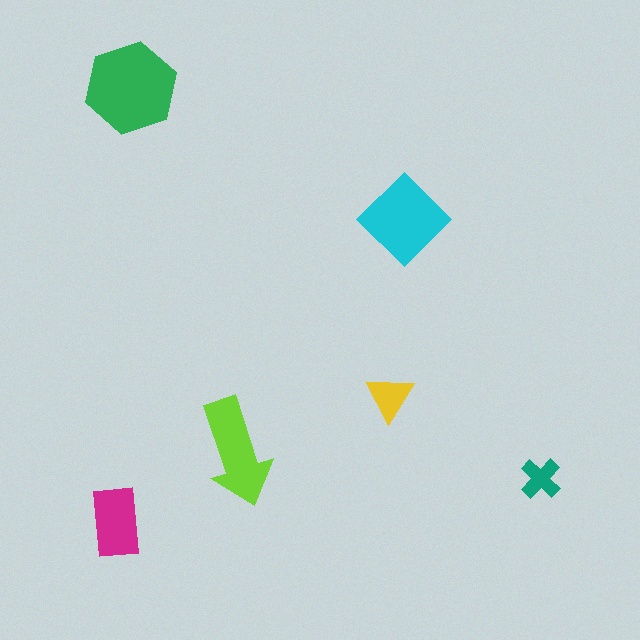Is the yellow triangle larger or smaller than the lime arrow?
Smaller.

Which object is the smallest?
The teal cross.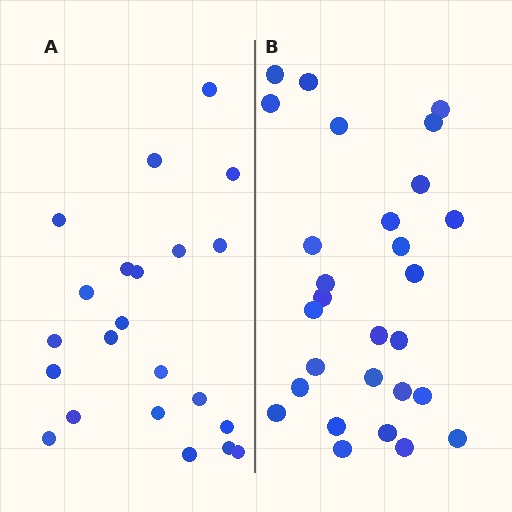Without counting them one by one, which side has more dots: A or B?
Region B (the right region) has more dots.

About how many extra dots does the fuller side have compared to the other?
Region B has about 6 more dots than region A.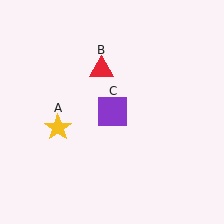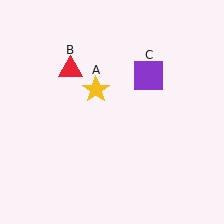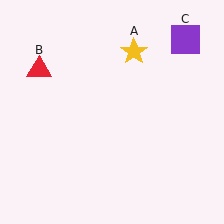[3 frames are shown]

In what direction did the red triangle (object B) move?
The red triangle (object B) moved left.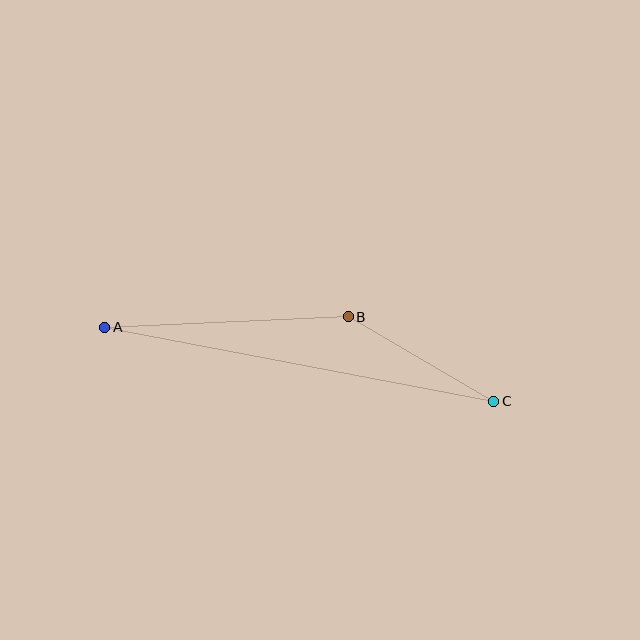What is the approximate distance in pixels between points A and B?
The distance between A and B is approximately 244 pixels.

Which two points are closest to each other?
Points B and C are closest to each other.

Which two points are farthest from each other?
Points A and C are farthest from each other.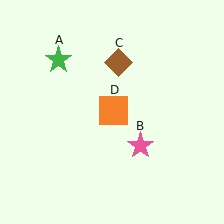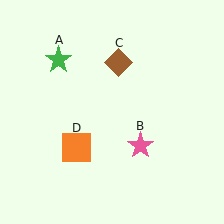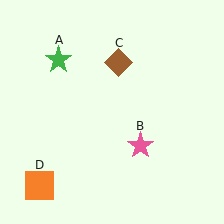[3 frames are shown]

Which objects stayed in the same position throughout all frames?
Green star (object A) and pink star (object B) and brown diamond (object C) remained stationary.